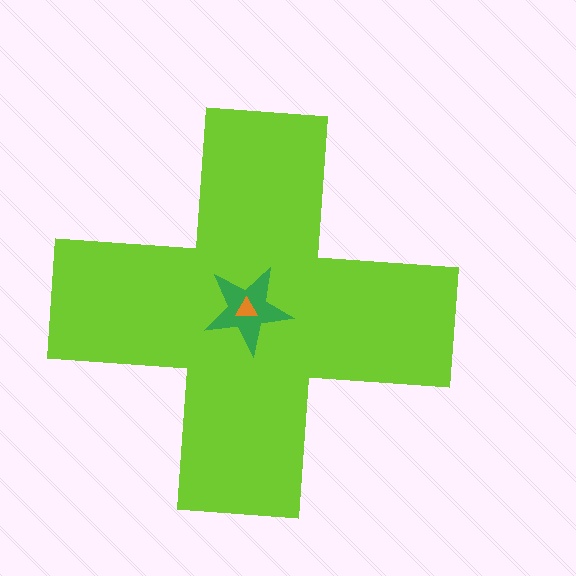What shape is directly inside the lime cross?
The green star.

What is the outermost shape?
The lime cross.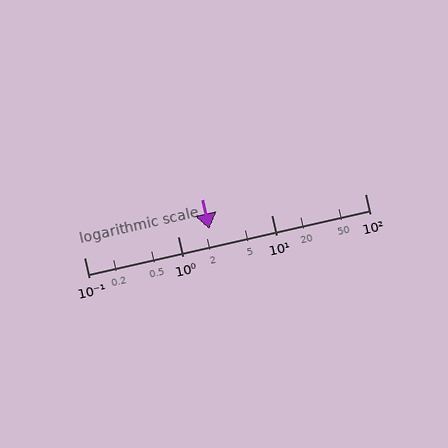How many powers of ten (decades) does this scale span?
The scale spans 3 decades, from 0.1 to 100.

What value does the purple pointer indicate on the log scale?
The pointer indicates approximately 2.2.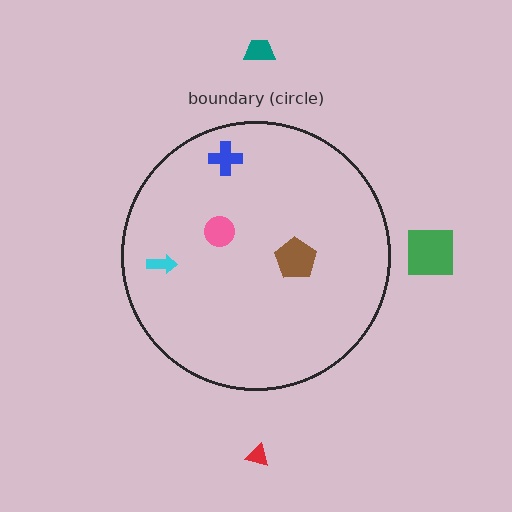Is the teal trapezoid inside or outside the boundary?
Outside.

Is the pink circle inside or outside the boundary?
Inside.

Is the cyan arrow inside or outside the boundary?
Inside.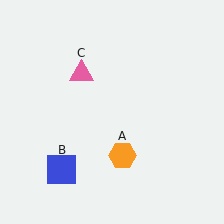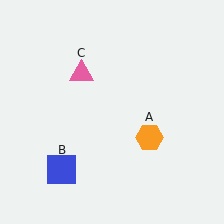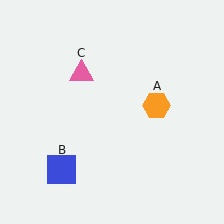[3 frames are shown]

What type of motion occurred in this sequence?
The orange hexagon (object A) rotated counterclockwise around the center of the scene.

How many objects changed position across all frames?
1 object changed position: orange hexagon (object A).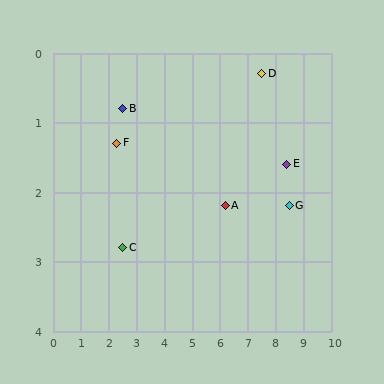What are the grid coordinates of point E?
Point E is at approximately (8.4, 1.6).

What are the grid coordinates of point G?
Point G is at approximately (8.5, 2.2).